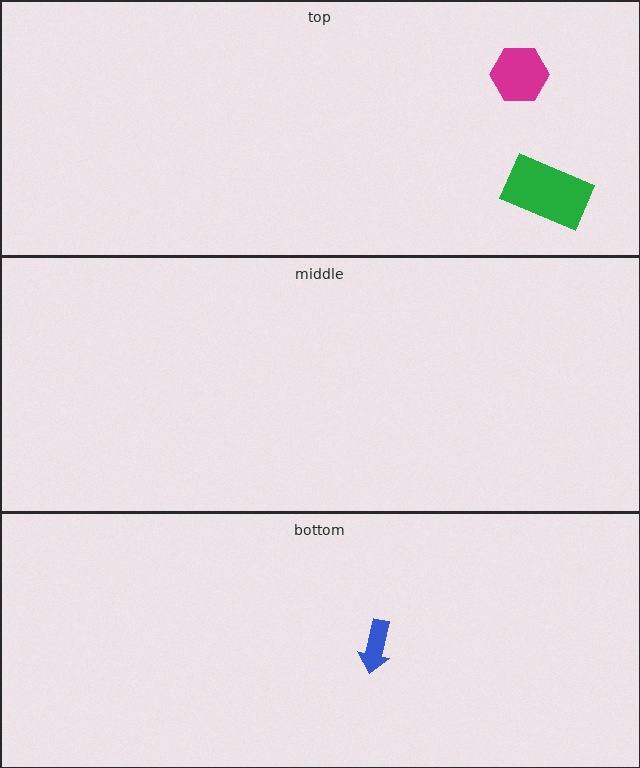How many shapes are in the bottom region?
1.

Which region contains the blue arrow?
The bottom region.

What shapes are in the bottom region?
The blue arrow.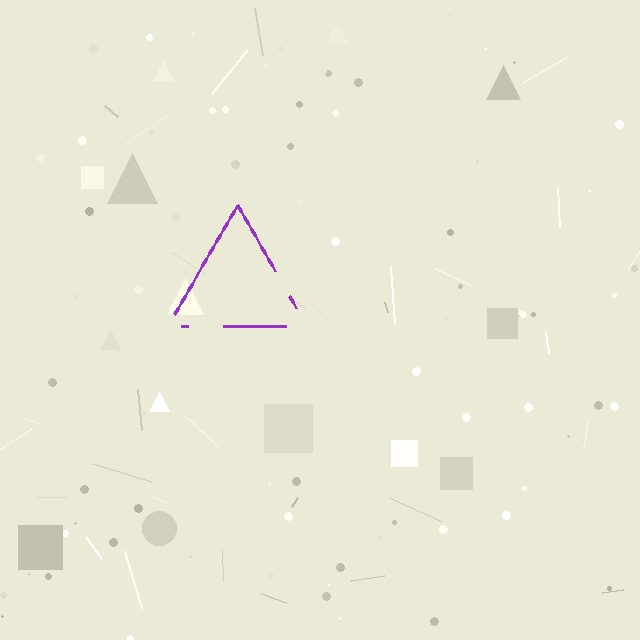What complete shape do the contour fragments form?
The contour fragments form a triangle.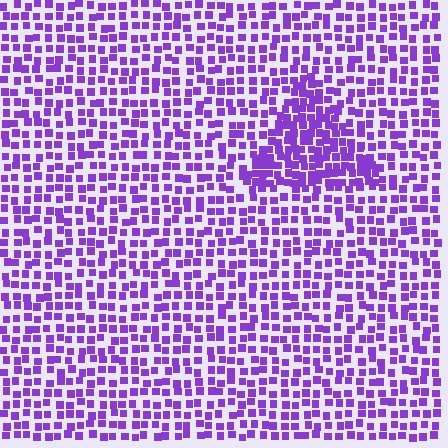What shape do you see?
I see a triangle.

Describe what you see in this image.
The image contains small purple elements arranged at two different densities. A triangle-shaped region is visible where the elements are more densely packed than the surrounding area.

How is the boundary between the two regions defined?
The boundary is defined by a change in element density (approximately 1.8x ratio). All elements are the same color, size, and shape.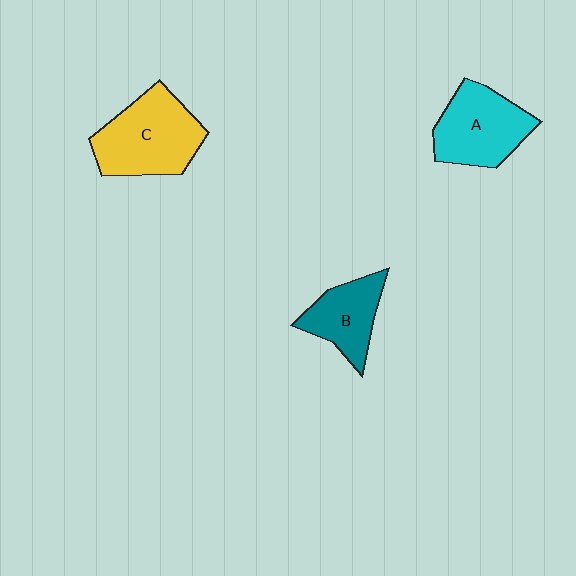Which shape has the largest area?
Shape C (yellow).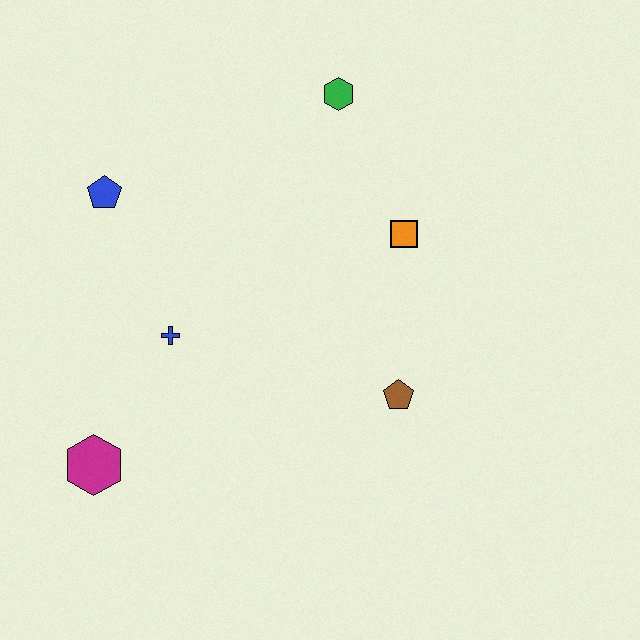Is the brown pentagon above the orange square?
No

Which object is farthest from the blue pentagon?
The brown pentagon is farthest from the blue pentagon.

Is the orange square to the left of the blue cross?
No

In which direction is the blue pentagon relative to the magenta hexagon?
The blue pentagon is above the magenta hexagon.